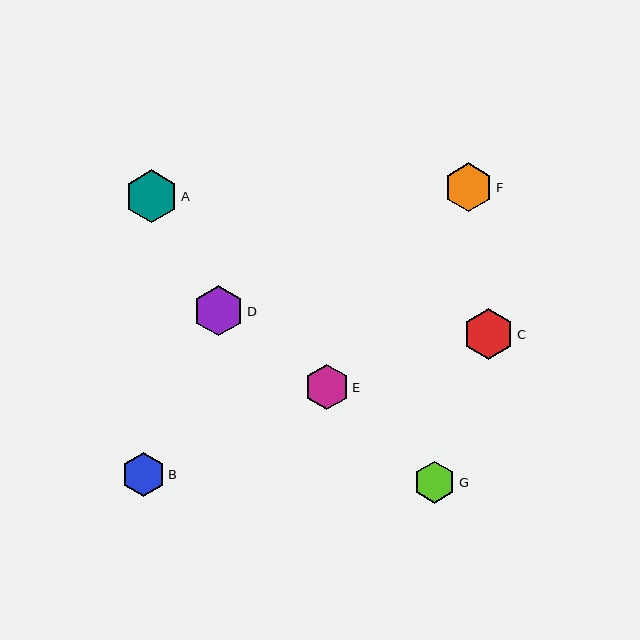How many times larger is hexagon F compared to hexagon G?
Hexagon F is approximately 1.2 times the size of hexagon G.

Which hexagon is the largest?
Hexagon A is the largest with a size of approximately 53 pixels.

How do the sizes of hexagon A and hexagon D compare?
Hexagon A and hexagon D are approximately the same size.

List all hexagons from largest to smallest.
From largest to smallest: A, C, D, F, E, B, G.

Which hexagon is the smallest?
Hexagon G is the smallest with a size of approximately 42 pixels.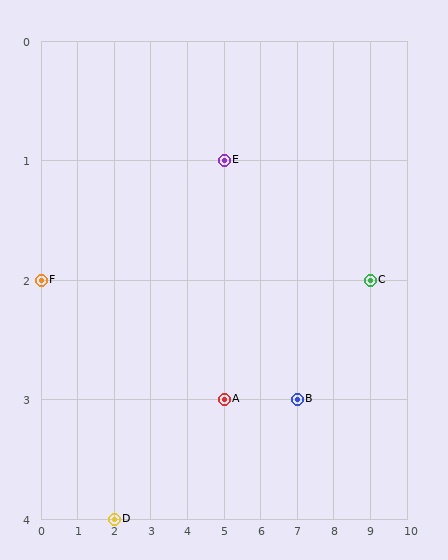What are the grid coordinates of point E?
Point E is at grid coordinates (5, 1).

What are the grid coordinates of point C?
Point C is at grid coordinates (9, 2).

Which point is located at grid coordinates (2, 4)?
Point D is at (2, 4).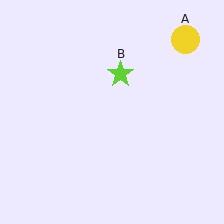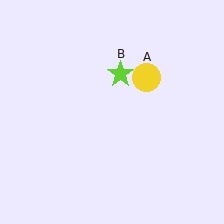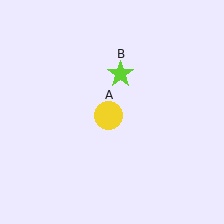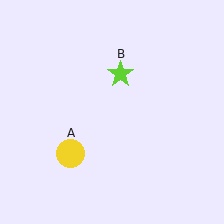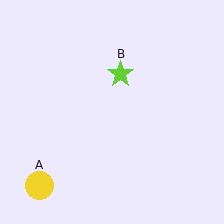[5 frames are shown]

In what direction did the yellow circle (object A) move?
The yellow circle (object A) moved down and to the left.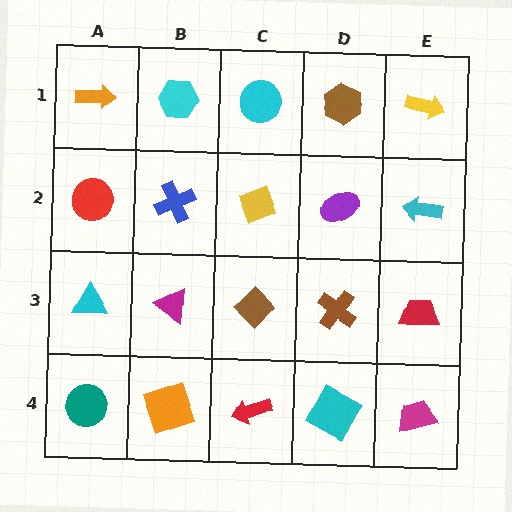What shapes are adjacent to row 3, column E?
A cyan arrow (row 2, column E), a magenta trapezoid (row 4, column E), a brown cross (row 3, column D).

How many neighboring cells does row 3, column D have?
4.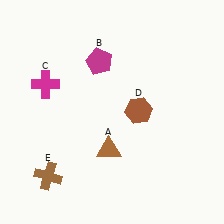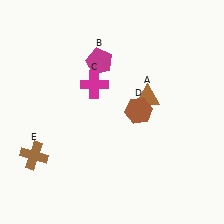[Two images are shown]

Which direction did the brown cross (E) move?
The brown cross (E) moved up.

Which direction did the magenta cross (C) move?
The magenta cross (C) moved right.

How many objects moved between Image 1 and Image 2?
3 objects moved between the two images.